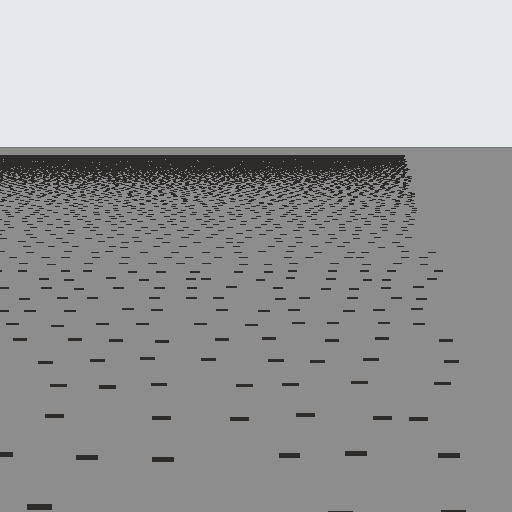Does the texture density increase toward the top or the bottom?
Density increases toward the top.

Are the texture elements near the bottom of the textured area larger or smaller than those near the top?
Larger. Near the bottom, elements are closer to the viewer and appear at a bigger on-screen size.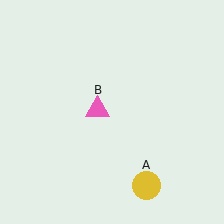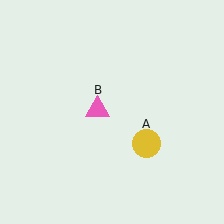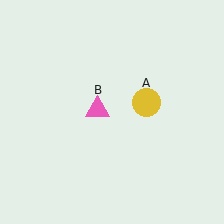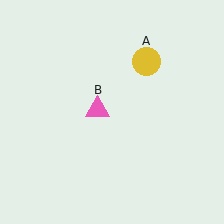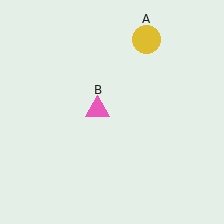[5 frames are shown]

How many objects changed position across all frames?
1 object changed position: yellow circle (object A).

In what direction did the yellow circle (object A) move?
The yellow circle (object A) moved up.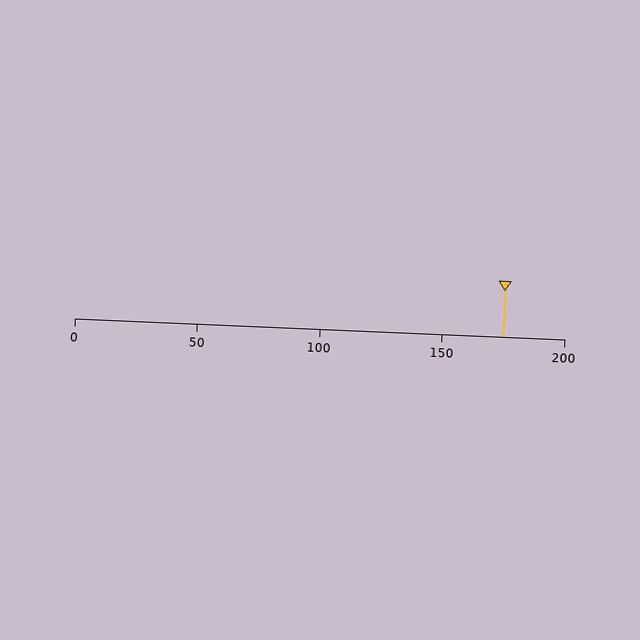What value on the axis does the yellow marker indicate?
The marker indicates approximately 175.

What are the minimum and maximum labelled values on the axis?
The axis runs from 0 to 200.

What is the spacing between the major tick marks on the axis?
The major ticks are spaced 50 apart.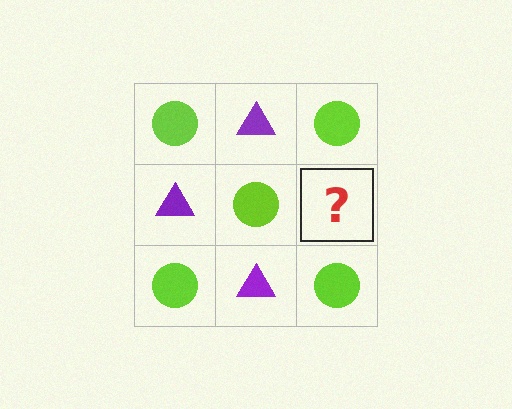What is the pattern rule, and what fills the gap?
The rule is that it alternates lime circle and purple triangle in a checkerboard pattern. The gap should be filled with a purple triangle.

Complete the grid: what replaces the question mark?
The question mark should be replaced with a purple triangle.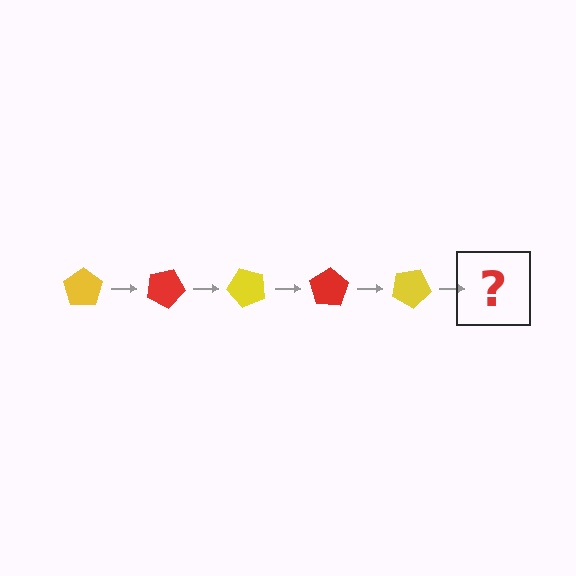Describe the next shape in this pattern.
It should be a red pentagon, rotated 125 degrees from the start.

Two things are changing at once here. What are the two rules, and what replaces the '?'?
The two rules are that it rotates 25 degrees each step and the color cycles through yellow and red. The '?' should be a red pentagon, rotated 125 degrees from the start.